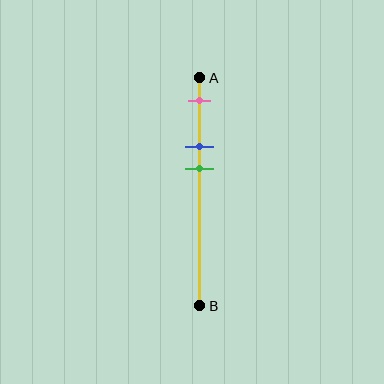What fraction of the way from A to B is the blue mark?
The blue mark is approximately 30% (0.3) of the way from A to B.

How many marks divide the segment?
There are 3 marks dividing the segment.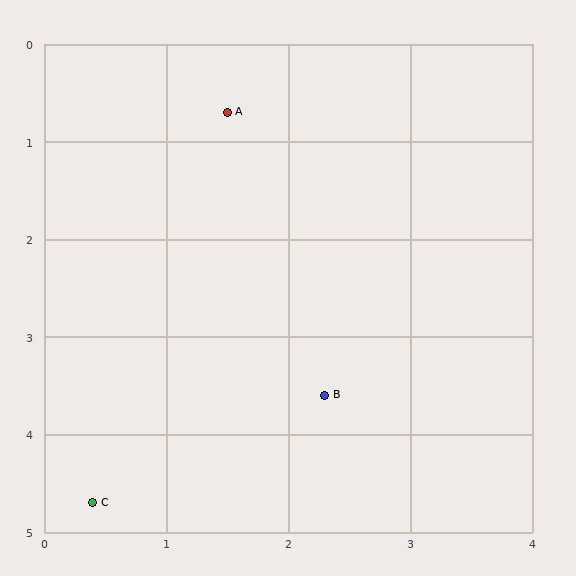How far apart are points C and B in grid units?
Points C and B are about 2.2 grid units apart.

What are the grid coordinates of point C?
Point C is at approximately (0.4, 4.7).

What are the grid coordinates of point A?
Point A is at approximately (1.5, 0.7).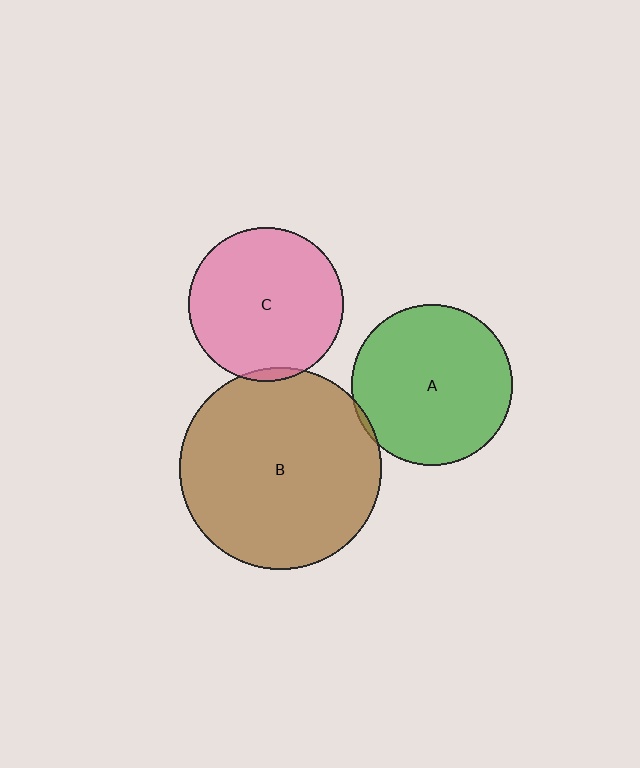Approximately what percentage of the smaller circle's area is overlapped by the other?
Approximately 5%.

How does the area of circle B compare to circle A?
Approximately 1.6 times.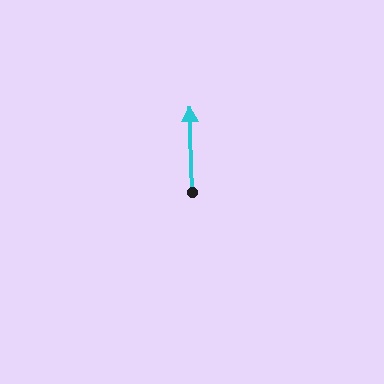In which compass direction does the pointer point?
North.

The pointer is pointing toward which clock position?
Roughly 12 o'clock.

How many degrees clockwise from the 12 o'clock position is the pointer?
Approximately 358 degrees.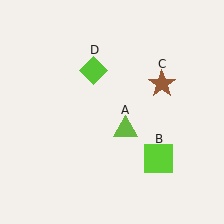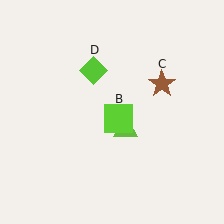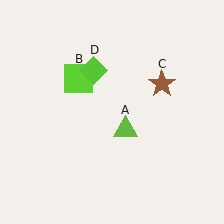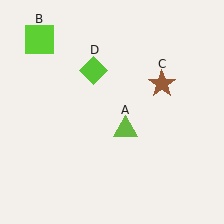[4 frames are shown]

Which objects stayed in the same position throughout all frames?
Lime triangle (object A) and brown star (object C) and lime diamond (object D) remained stationary.